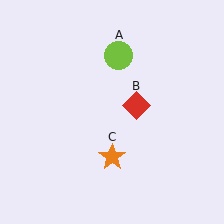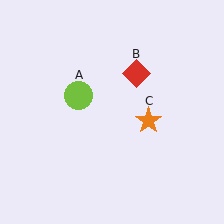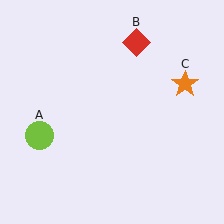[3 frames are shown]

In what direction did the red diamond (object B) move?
The red diamond (object B) moved up.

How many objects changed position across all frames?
3 objects changed position: lime circle (object A), red diamond (object B), orange star (object C).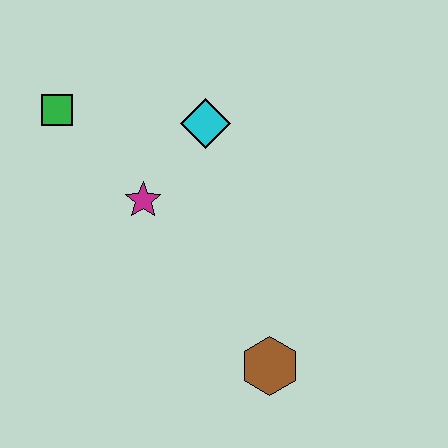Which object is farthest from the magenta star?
The brown hexagon is farthest from the magenta star.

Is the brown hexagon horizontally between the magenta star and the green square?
No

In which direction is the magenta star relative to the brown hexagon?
The magenta star is above the brown hexagon.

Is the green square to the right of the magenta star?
No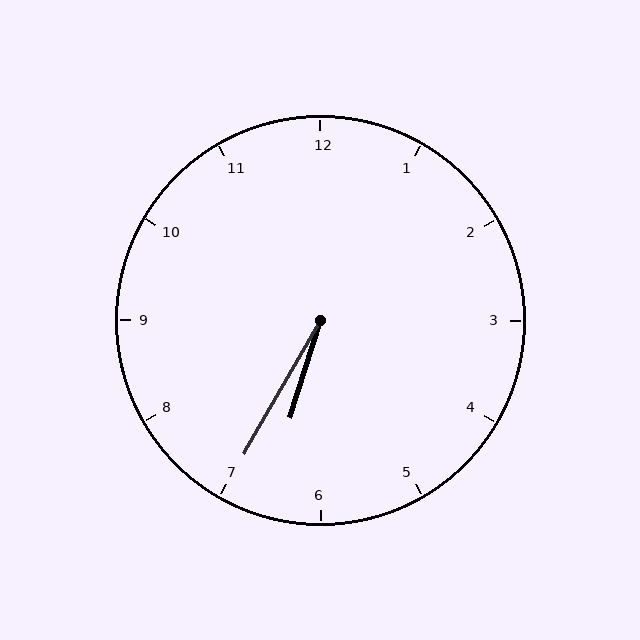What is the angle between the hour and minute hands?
Approximately 12 degrees.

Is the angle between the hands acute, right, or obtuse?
It is acute.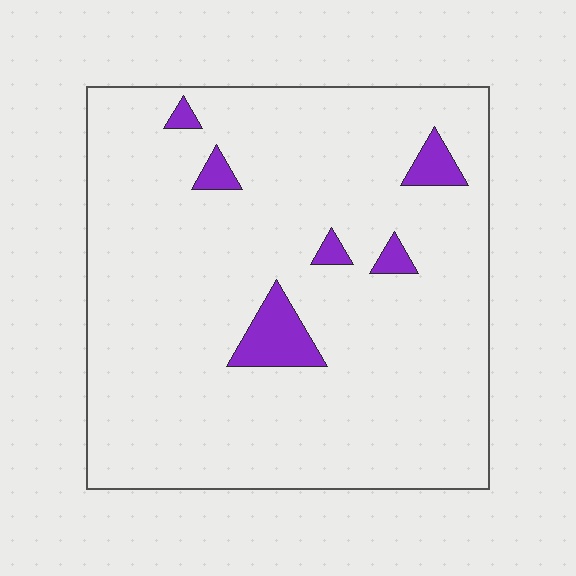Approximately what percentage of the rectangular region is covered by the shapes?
Approximately 5%.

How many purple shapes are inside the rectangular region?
6.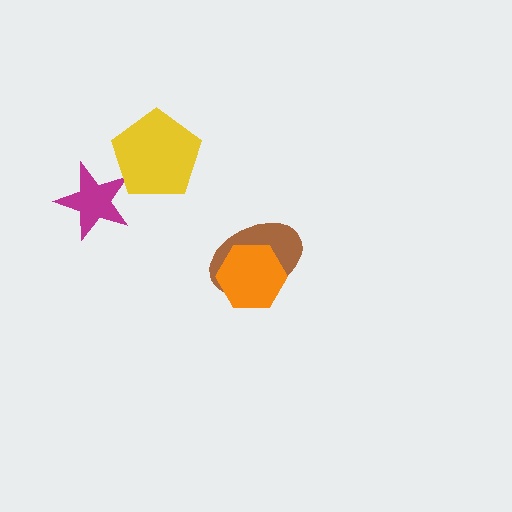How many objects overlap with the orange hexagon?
1 object overlaps with the orange hexagon.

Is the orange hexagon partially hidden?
No, no other shape covers it.